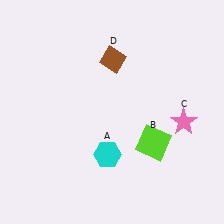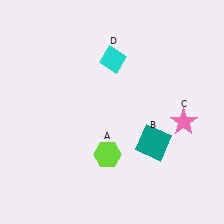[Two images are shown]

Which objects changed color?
A changed from cyan to lime. B changed from lime to teal. D changed from brown to cyan.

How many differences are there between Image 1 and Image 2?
There are 3 differences between the two images.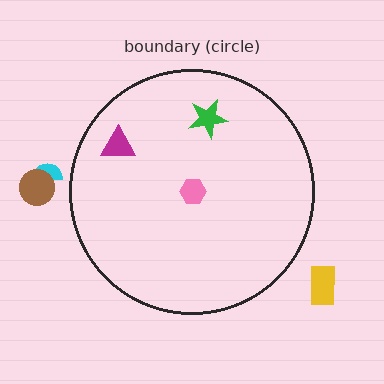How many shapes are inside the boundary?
3 inside, 3 outside.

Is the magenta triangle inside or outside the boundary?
Inside.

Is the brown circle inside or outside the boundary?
Outside.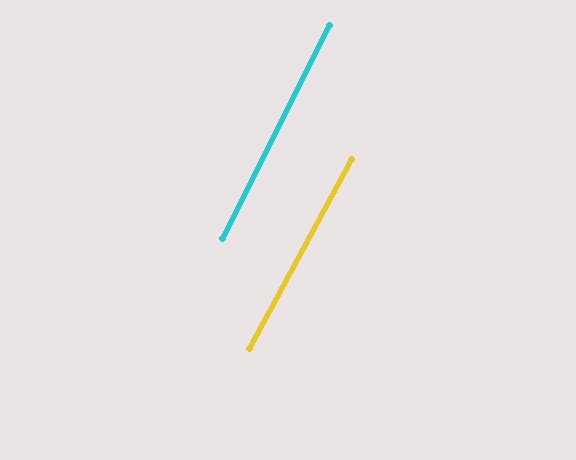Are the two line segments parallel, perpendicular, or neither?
Parallel — their directions differ by only 1.7°.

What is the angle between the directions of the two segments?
Approximately 2 degrees.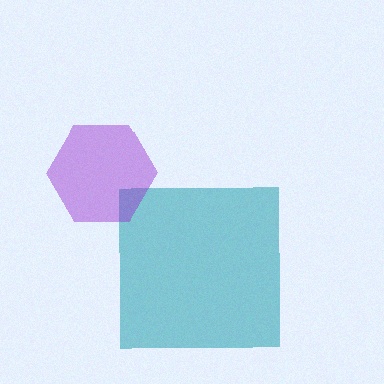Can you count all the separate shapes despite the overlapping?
Yes, there are 2 separate shapes.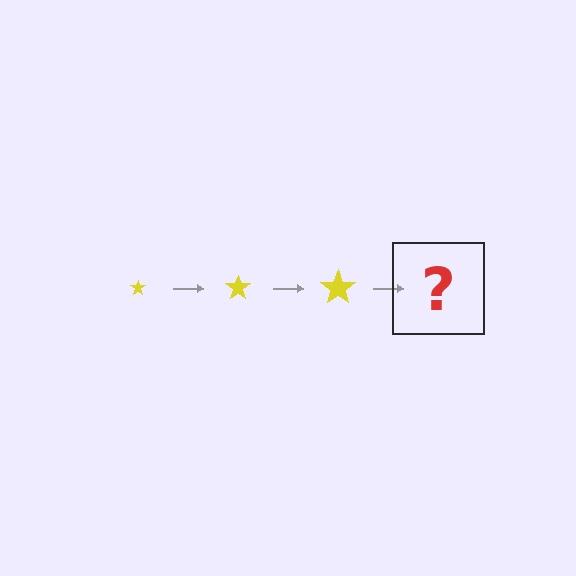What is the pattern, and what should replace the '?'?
The pattern is that the star gets progressively larger each step. The '?' should be a yellow star, larger than the previous one.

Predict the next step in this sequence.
The next step is a yellow star, larger than the previous one.